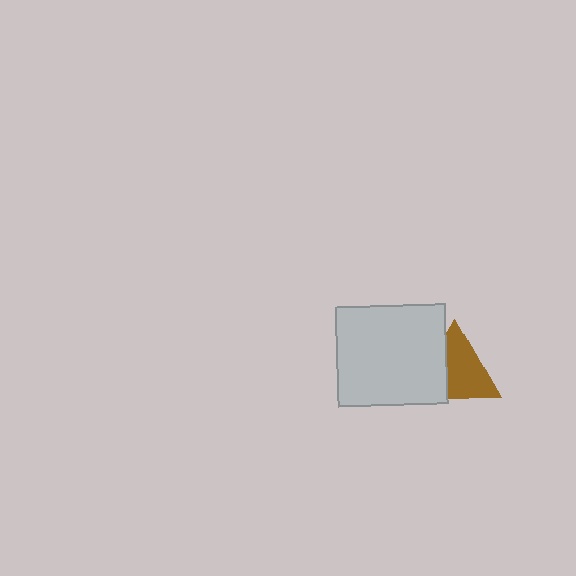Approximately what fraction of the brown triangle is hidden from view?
Roughly 35% of the brown triangle is hidden behind the light gray rectangle.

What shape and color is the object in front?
The object in front is a light gray rectangle.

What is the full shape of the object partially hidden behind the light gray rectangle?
The partially hidden object is a brown triangle.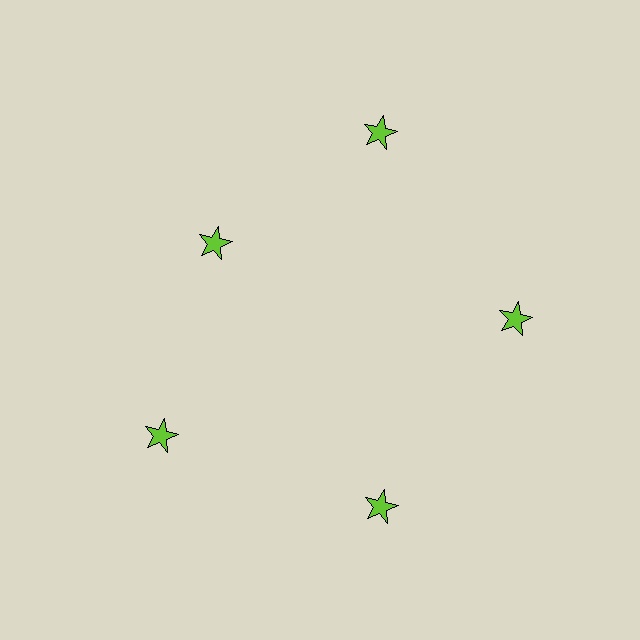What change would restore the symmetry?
The symmetry would be restored by moving it outward, back onto the ring so that all 5 stars sit at equal angles and equal distance from the center.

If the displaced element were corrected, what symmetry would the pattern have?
It would have 5-fold rotational symmetry — the pattern would map onto itself every 72 degrees.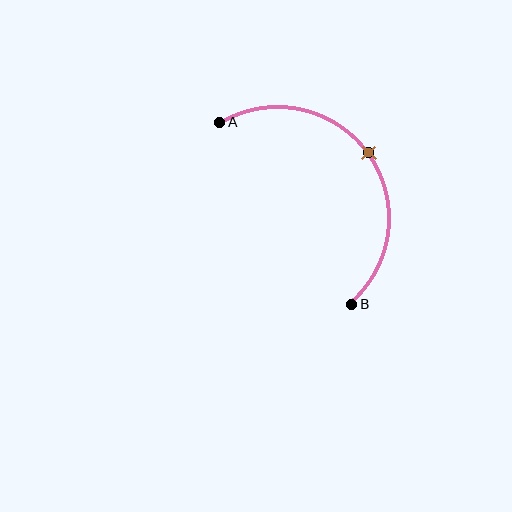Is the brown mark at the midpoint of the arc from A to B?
Yes. The brown mark lies on the arc at equal arc-length from both A and B — it is the arc midpoint.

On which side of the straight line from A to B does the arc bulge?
The arc bulges above and to the right of the straight line connecting A and B.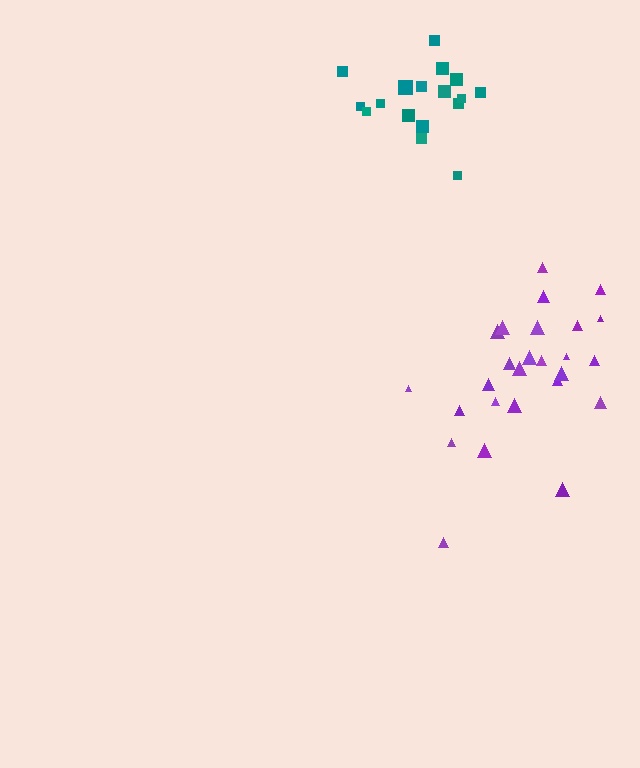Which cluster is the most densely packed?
Teal.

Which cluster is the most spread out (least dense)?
Purple.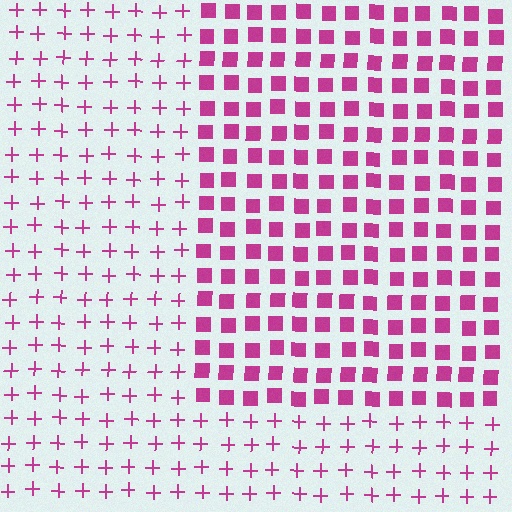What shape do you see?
I see a rectangle.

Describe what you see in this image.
The image is filled with small magenta elements arranged in a uniform grid. A rectangle-shaped region contains squares, while the surrounding area contains plus signs. The boundary is defined purely by the change in element shape.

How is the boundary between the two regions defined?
The boundary is defined by a change in element shape: squares inside vs. plus signs outside. All elements share the same color and spacing.